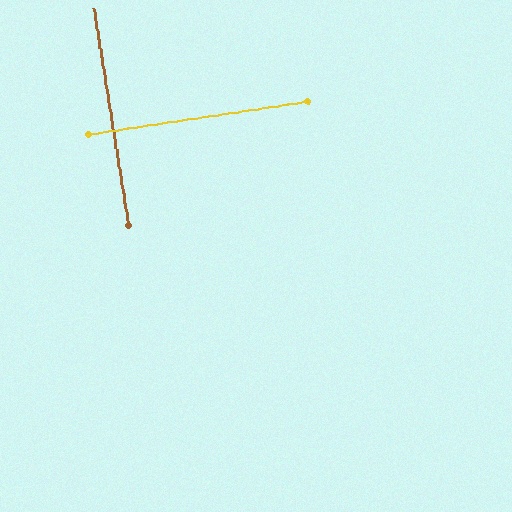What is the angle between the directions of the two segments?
Approximately 90 degrees.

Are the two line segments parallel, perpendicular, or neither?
Perpendicular — they meet at approximately 90°.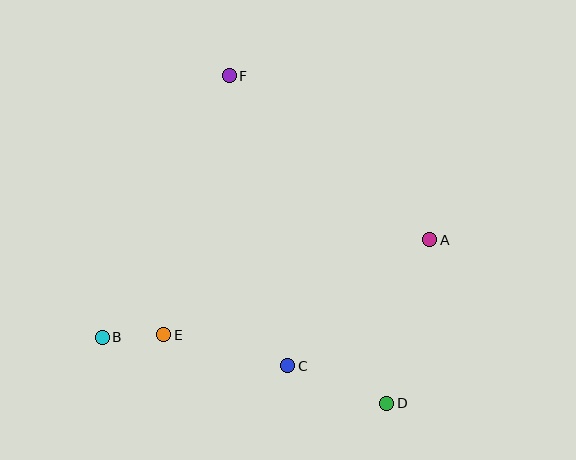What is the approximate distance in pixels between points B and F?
The distance between B and F is approximately 290 pixels.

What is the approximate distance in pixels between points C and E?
The distance between C and E is approximately 128 pixels.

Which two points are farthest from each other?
Points D and F are farthest from each other.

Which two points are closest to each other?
Points B and E are closest to each other.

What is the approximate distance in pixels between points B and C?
The distance between B and C is approximately 188 pixels.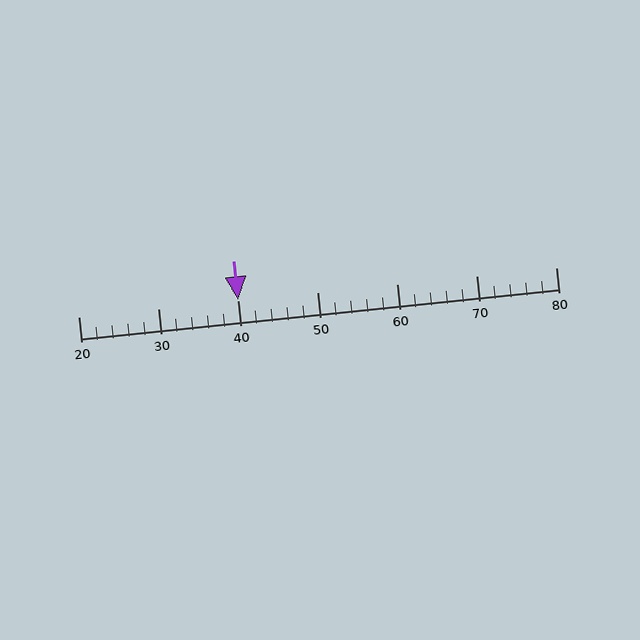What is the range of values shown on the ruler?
The ruler shows values from 20 to 80.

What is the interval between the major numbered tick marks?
The major tick marks are spaced 10 units apart.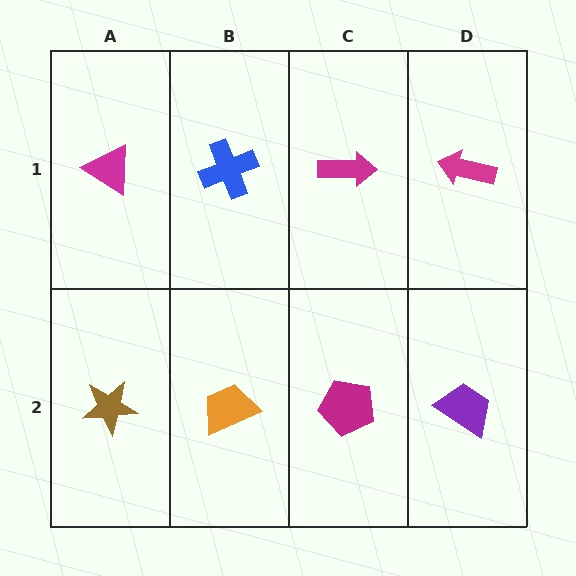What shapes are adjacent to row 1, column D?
A purple trapezoid (row 2, column D), a magenta arrow (row 1, column C).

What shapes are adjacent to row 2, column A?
A magenta triangle (row 1, column A), an orange trapezoid (row 2, column B).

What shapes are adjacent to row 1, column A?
A brown star (row 2, column A), a blue cross (row 1, column B).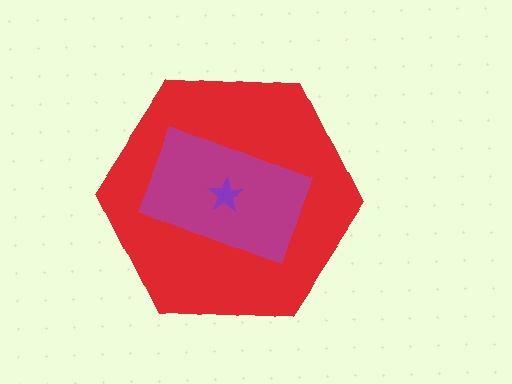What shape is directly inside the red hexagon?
The magenta rectangle.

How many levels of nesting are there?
3.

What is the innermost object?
The purple star.